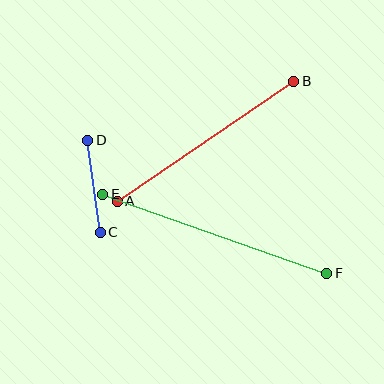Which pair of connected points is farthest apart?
Points E and F are farthest apart.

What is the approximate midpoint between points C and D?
The midpoint is at approximately (94, 186) pixels.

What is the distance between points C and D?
The distance is approximately 93 pixels.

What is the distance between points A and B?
The distance is approximately 213 pixels.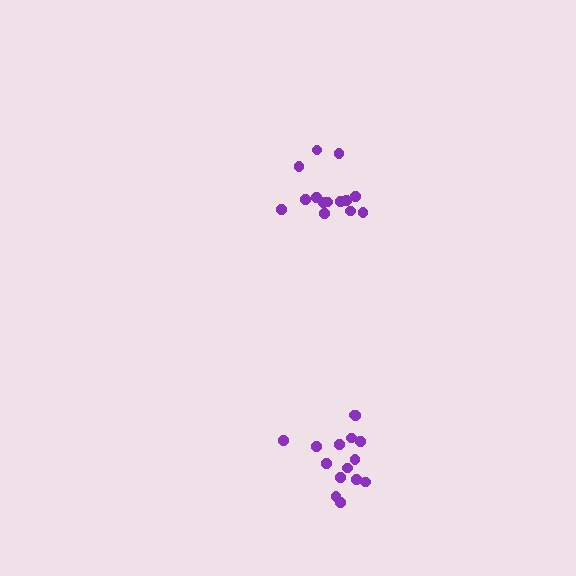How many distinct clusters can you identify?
There are 2 distinct clusters.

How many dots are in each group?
Group 1: 14 dots, Group 2: 15 dots (29 total).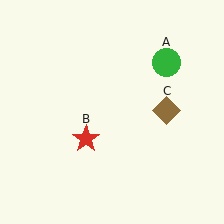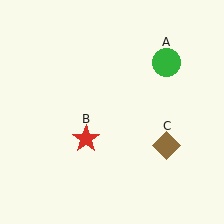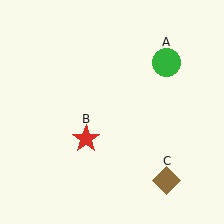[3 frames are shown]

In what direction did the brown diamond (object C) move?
The brown diamond (object C) moved down.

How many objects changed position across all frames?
1 object changed position: brown diamond (object C).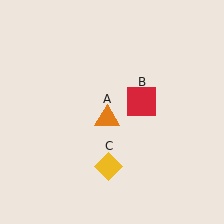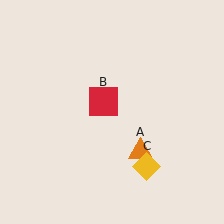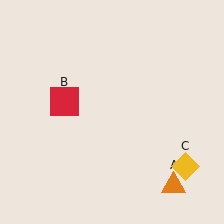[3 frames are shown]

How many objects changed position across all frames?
3 objects changed position: orange triangle (object A), red square (object B), yellow diamond (object C).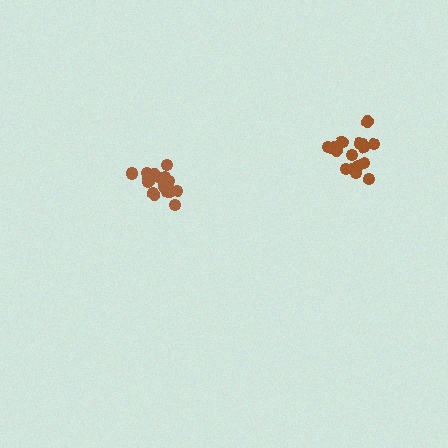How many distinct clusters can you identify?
There are 2 distinct clusters.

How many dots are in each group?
Group 1: 20 dots, Group 2: 18 dots (38 total).